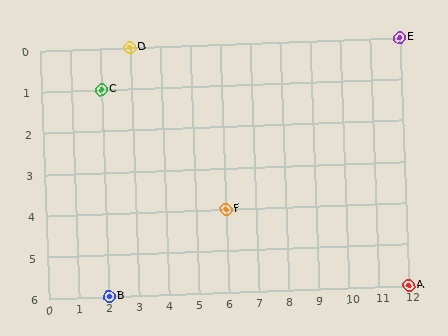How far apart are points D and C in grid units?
Points D and C are 1 column and 1 row apart (about 1.4 grid units diagonally).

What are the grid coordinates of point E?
Point E is at grid coordinates (12, 0).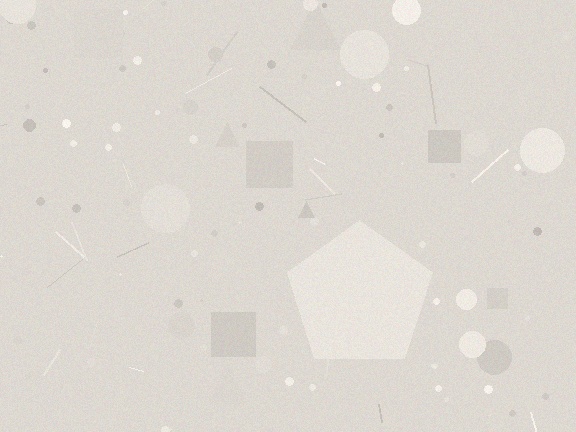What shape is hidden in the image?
A pentagon is hidden in the image.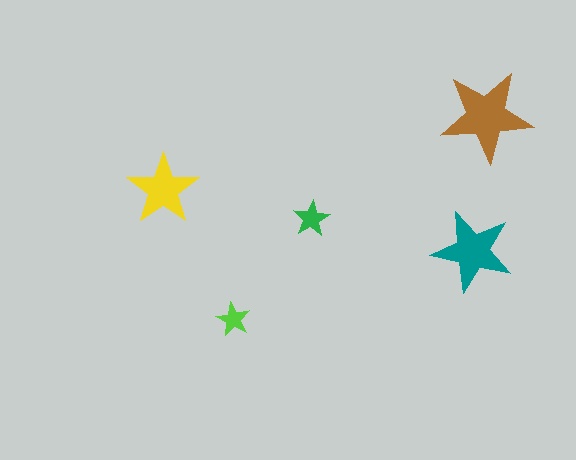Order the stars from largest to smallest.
the brown one, the teal one, the yellow one, the green one, the lime one.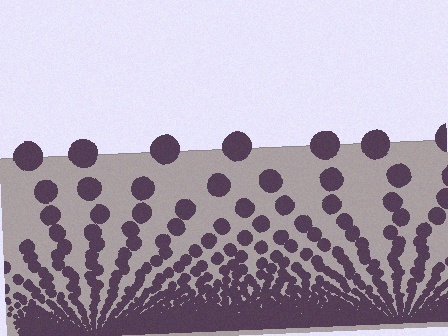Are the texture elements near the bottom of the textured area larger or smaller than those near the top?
Smaller. The gradient is inverted — elements near the bottom are smaller and denser.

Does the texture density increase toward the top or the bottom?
Density increases toward the bottom.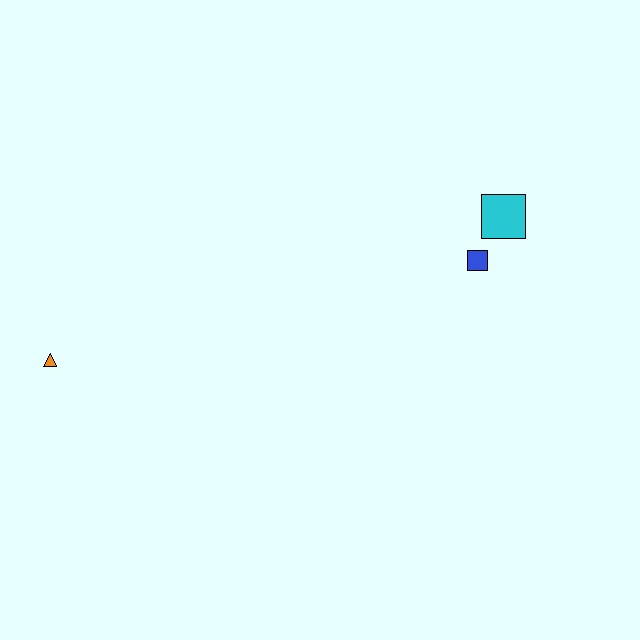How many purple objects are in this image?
There are no purple objects.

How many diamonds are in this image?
There are no diamonds.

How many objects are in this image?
There are 3 objects.